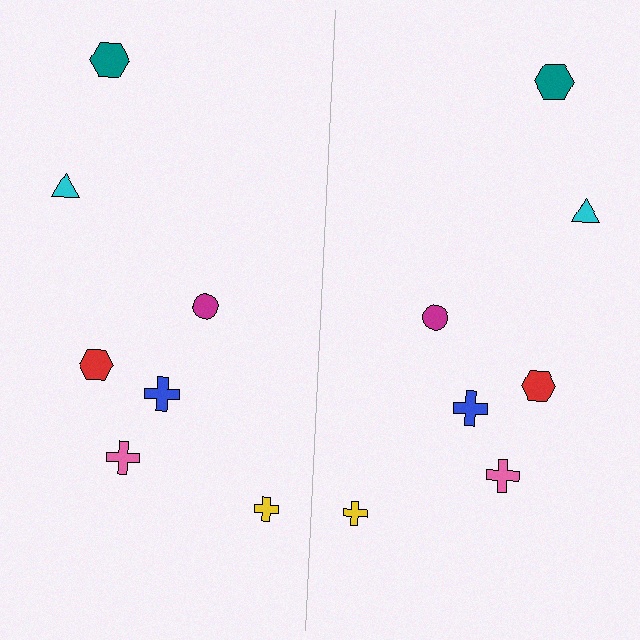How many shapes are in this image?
There are 14 shapes in this image.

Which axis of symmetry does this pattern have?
The pattern has a vertical axis of symmetry running through the center of the image.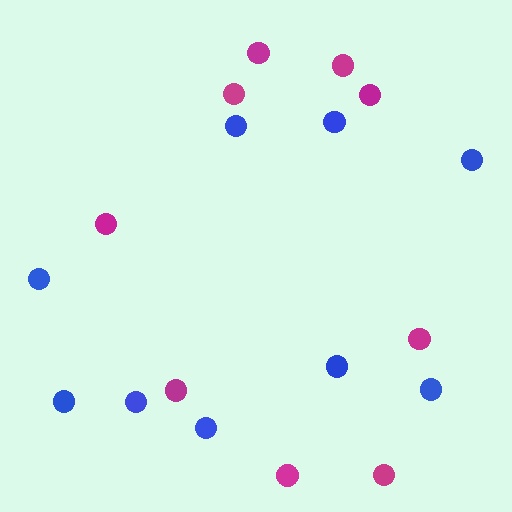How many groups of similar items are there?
There are 2 groups: one group of magenta circles (9) and one group of blue circles (9).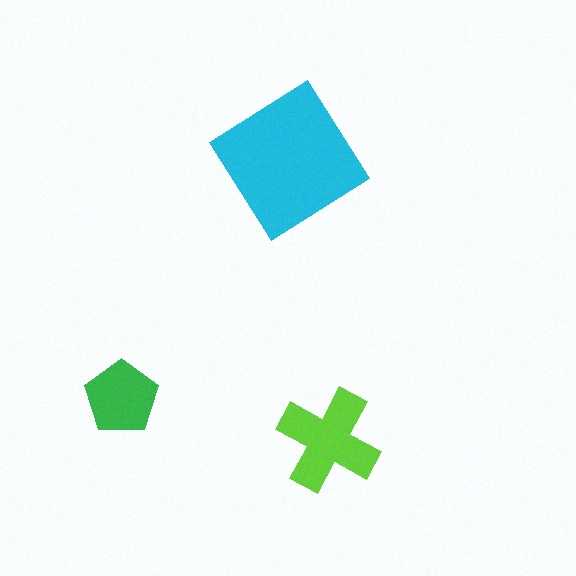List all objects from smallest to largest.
The green pentagon, the lime cross, the cyan diamond.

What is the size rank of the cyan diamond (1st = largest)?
1st.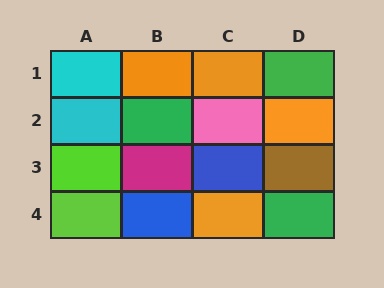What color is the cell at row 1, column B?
Orange.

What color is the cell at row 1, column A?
Cyan.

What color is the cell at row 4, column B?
Blue.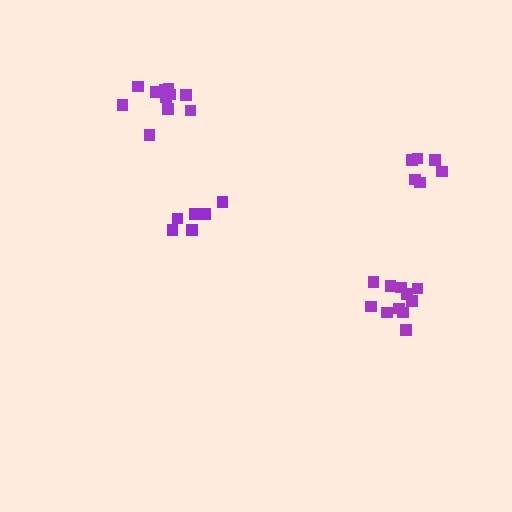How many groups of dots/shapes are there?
There are 4 groups.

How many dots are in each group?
Group 1: 11 dots, Group 2: 11 dots, Group 3: 6 dots, Group 4: 6 dots (34 total).